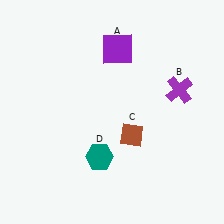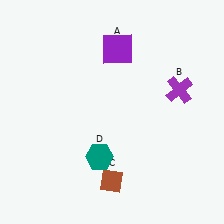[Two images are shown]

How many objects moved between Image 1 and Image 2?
1 object moved between the two images.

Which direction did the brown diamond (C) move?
The brown diamond (C) moved down.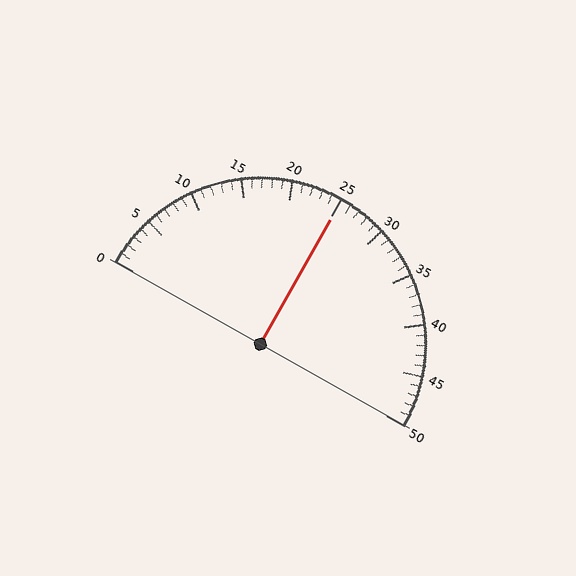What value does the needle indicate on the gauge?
The needle indicates approximately 25.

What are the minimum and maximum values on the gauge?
The gauge ranges from 0 to 50.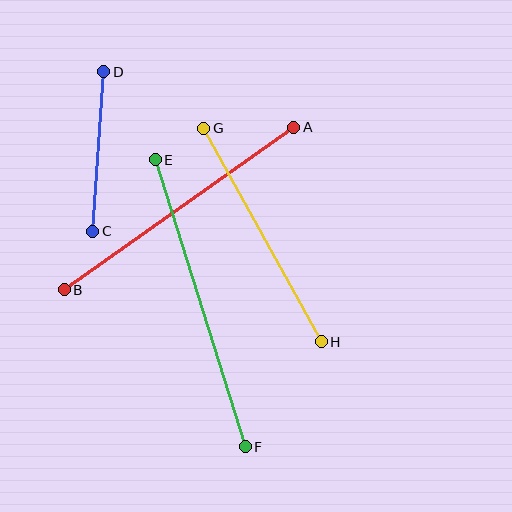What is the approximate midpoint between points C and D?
The midpoint is at approximately (98, 151) pixels.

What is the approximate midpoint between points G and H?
The midpoint is at approximately (262, 235) pixels.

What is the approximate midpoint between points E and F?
The midpoint is at approximately (200, 303) pixels.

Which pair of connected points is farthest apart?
Points E and F are farthest apart.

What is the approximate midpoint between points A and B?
The midpoint is at approximately (179, 208) pixels.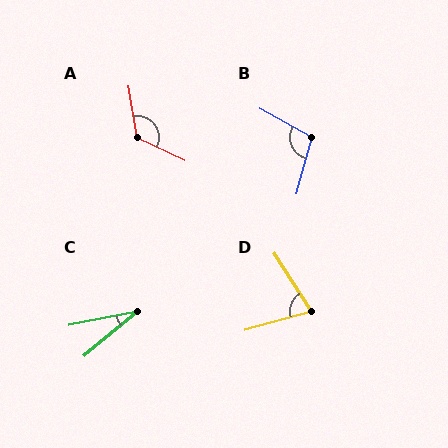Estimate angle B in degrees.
Approximately 103 degrees.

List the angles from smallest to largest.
C (29°), D (72°), B (103°), A (125°).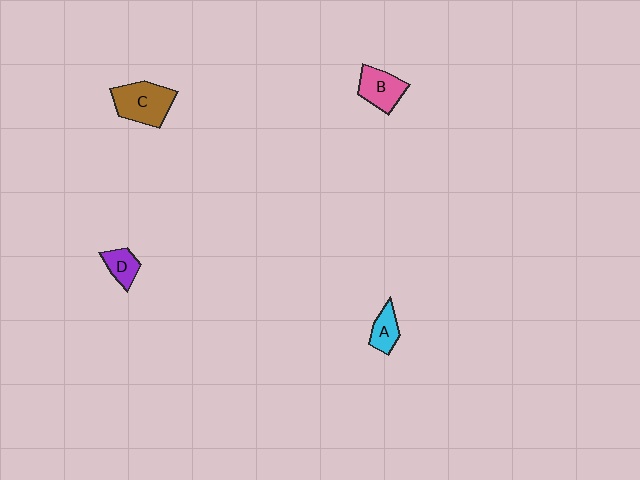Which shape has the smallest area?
Shape D (purple).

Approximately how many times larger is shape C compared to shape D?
Approximately 2.1 times.